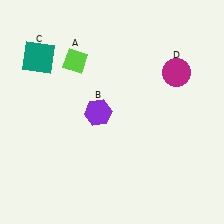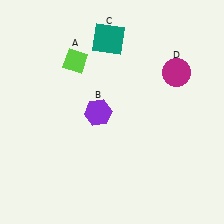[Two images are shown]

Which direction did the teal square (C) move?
The teal square (C) moved right.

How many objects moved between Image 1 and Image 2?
1 object moved between the two images.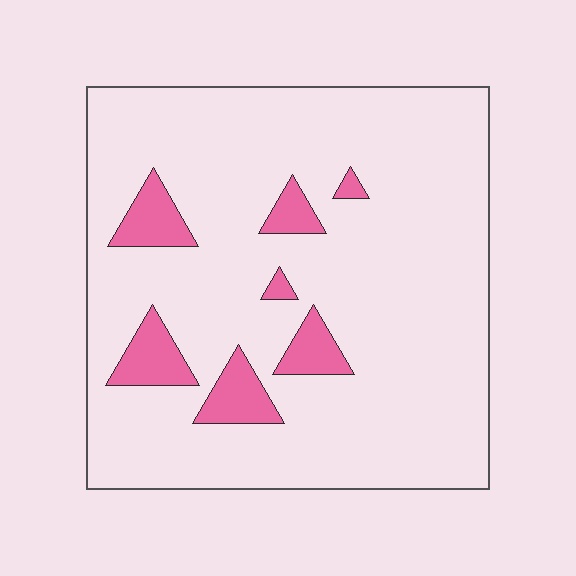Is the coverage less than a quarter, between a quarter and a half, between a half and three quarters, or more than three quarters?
Less than a quarter.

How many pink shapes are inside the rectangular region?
7.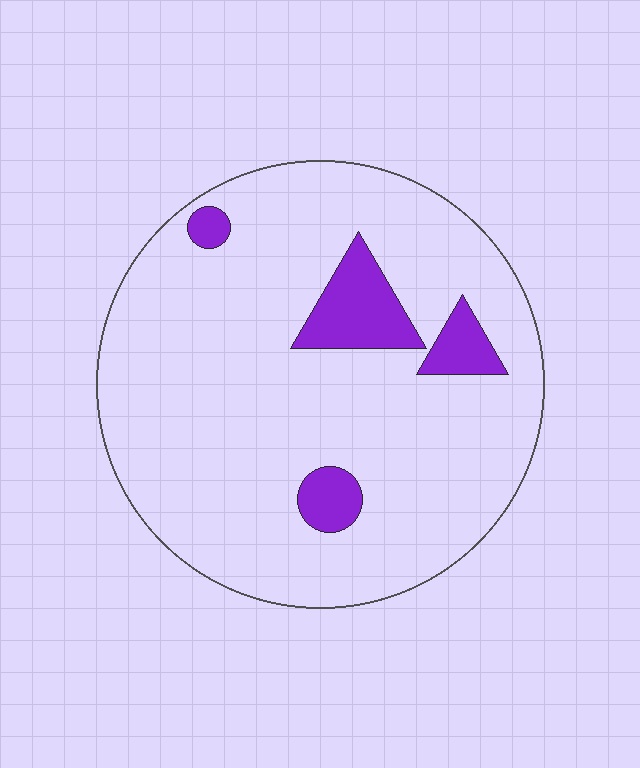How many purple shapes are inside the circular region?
4.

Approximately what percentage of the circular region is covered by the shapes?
Approximately 10%.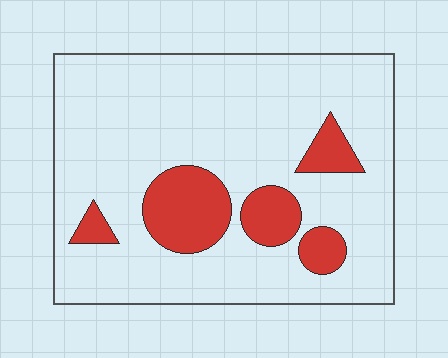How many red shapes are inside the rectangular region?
5.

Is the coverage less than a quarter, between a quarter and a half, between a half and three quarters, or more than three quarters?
Less than a quarter.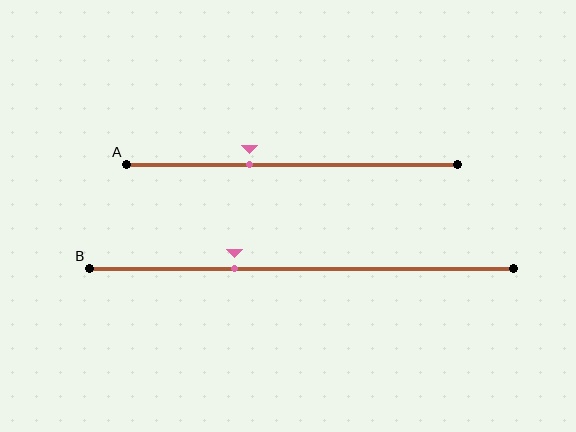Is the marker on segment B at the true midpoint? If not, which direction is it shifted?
No, the marker on segment B is shifted to the left by about 16% of the segment length.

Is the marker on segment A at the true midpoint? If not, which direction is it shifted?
No, the marker on segment A is shifted to the left by about 13% of the segment length.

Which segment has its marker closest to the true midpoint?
Segment A has its marker closest to the true midpoint.